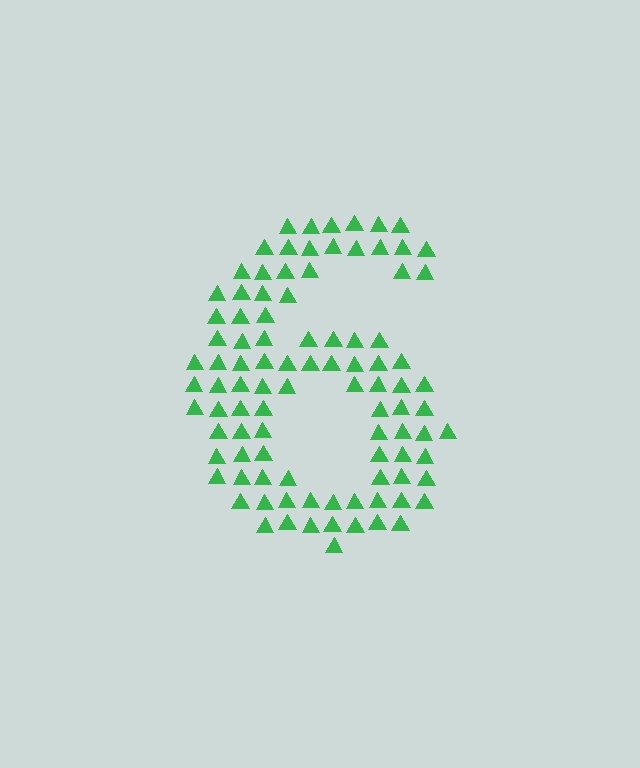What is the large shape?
The large shape is the digit 6.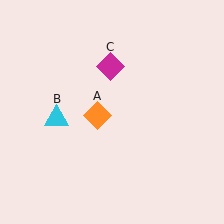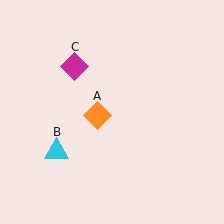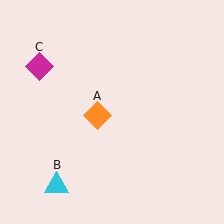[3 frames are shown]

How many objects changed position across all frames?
2 objects changed position: cyan triangle (object B), magenta diamond (object C).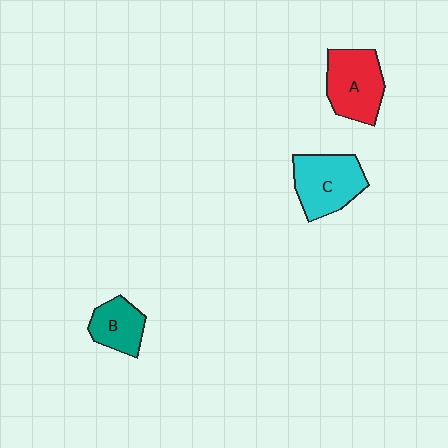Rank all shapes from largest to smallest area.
From largest to smallest: C (cyan), A (red), B (teal).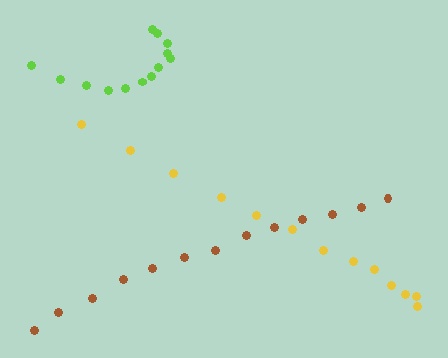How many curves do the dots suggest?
There are 3 distinct paths.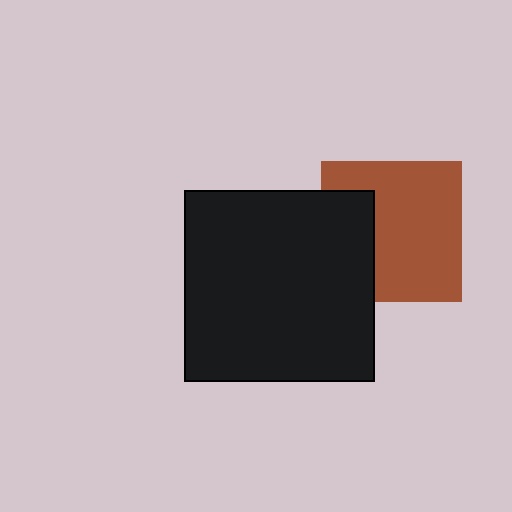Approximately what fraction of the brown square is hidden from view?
Roughly 31% of the brown square is hidden behind the black square.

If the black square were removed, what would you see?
You would see the complete brown square.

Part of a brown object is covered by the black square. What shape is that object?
It is a square.